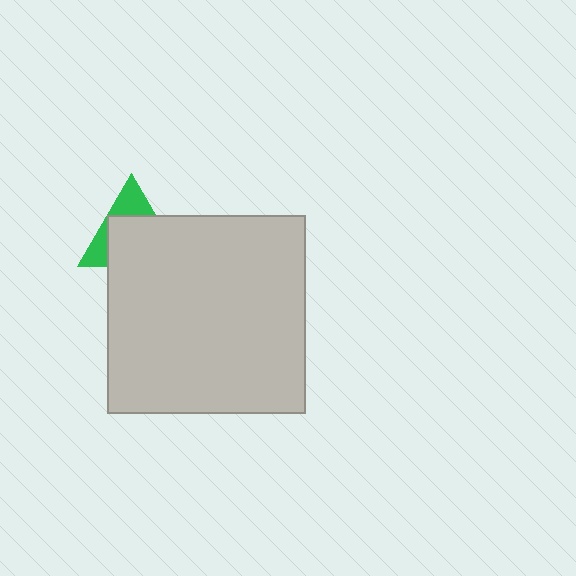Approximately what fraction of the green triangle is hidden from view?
Roughly 64% of the green triangle is hidden behind the light gray square.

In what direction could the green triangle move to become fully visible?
The green triangle could move up. That would shift it out from behind the light gray square entirely.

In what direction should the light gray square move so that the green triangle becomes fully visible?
The light gray square should move down. That is the shortest direction to clear the overlap and leave the green triangle fully visible.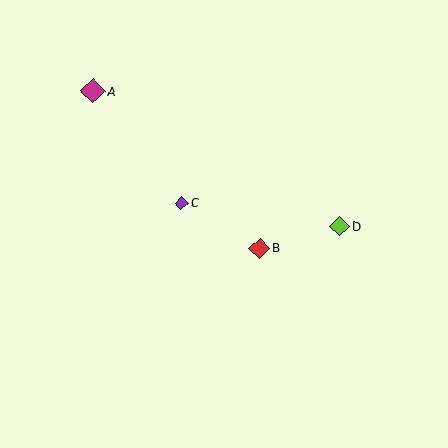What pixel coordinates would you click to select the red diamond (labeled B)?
Click at (259, 248) to select the red diamond B.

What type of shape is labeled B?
Shape B is a red diamond.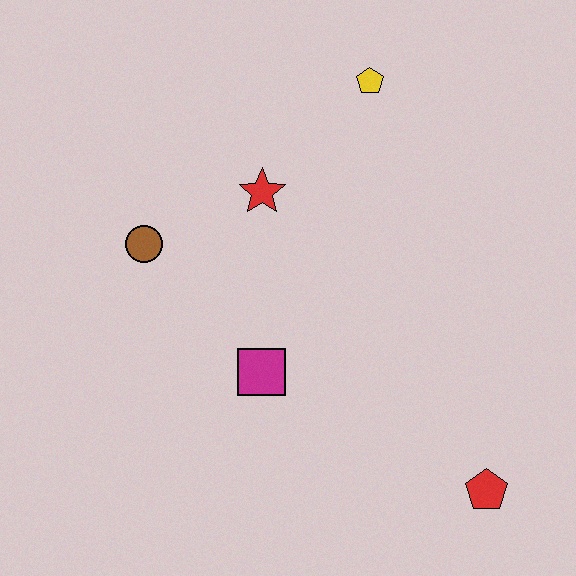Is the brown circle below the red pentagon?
No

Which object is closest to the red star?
The brown circle is closest to the red star.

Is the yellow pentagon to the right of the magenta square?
Yes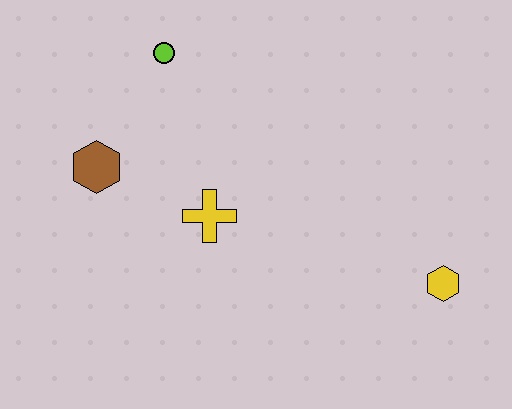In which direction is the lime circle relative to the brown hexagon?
The lime circle is above the brown hexagon.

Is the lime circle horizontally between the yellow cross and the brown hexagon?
Yes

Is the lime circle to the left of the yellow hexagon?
Yes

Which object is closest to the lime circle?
The brown hexagon is closest to the lime circle.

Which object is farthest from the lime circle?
The yellow hexagon is farthest from the lime circle.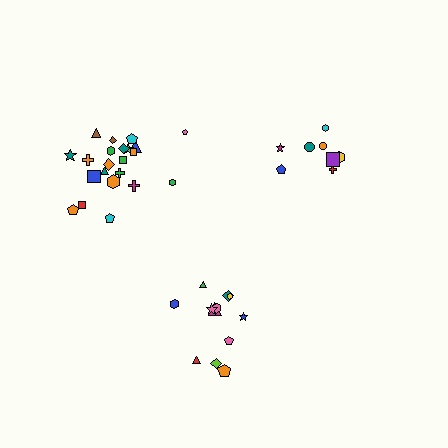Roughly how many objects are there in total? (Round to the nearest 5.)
Roughly 40 objects in total.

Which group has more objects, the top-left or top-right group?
The top-left group.